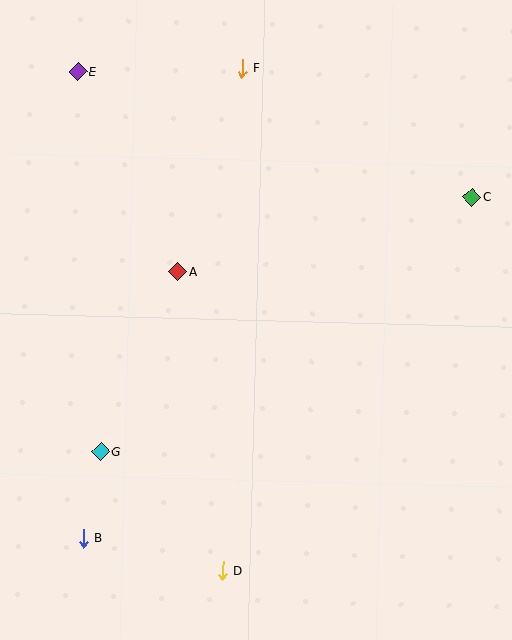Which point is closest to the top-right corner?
Point C is closest to the top-right corner.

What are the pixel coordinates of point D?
Point D is at (223, 571).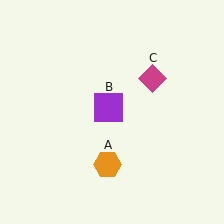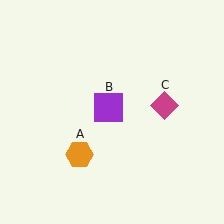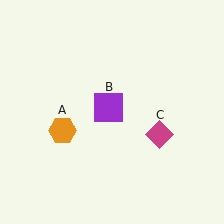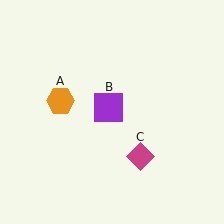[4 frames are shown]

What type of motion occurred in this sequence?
The orange hexagon (object A), magenta diamond (object C) rotated clockwise around the center of the scene.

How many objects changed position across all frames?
2 objects changed position: orange hexagon (object A), magenta diamond (object C).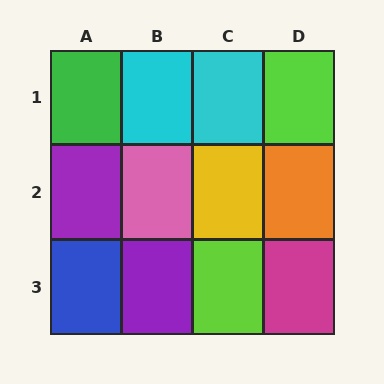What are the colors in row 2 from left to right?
Purple, pink, yellow, orange.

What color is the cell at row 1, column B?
Cyan.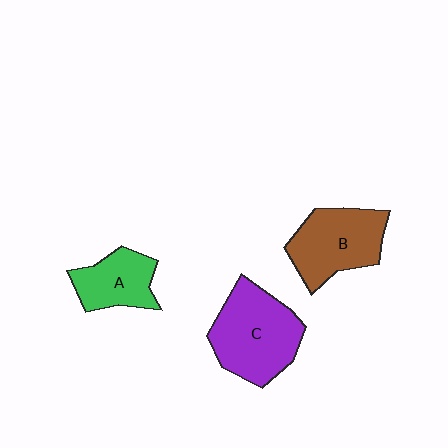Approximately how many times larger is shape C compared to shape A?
Approximately 1.7 times.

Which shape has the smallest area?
Shape A (green).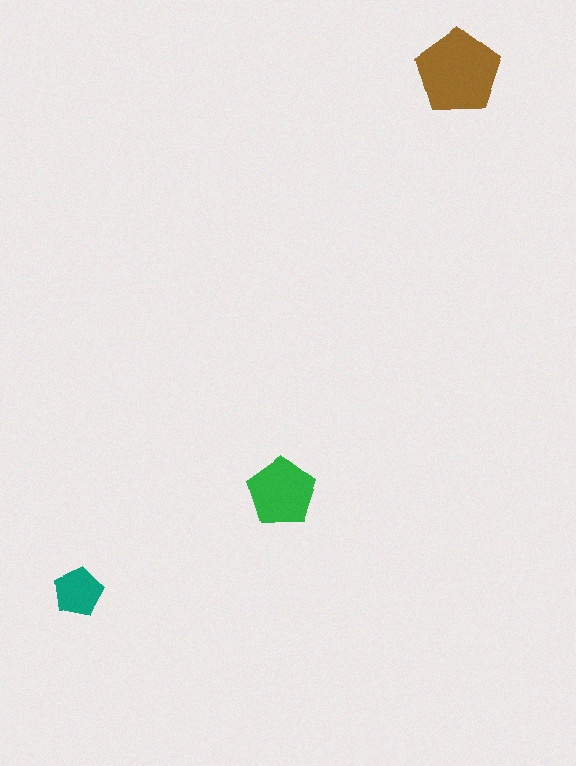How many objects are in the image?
There are 3 objects in the image.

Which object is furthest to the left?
The teal pentagon is leftmost.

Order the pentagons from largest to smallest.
the brown one, the green one, the teal one.